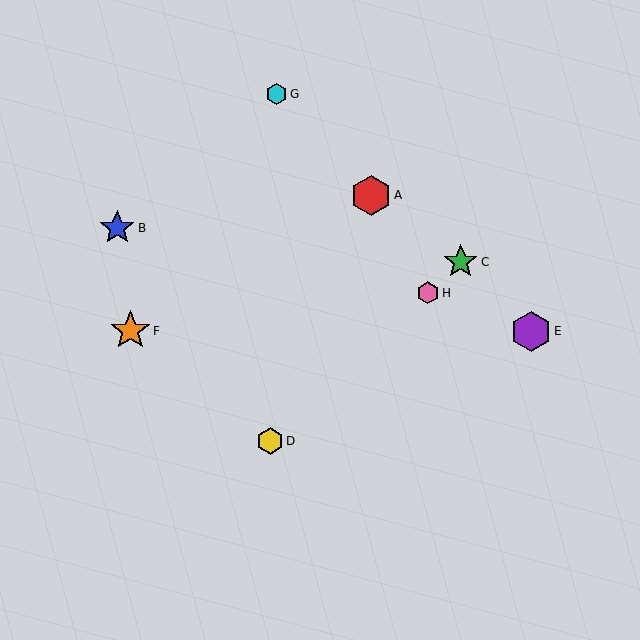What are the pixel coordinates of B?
Object B is at (117, 228).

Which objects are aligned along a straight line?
Objects C, D, H are aligned along a straight line.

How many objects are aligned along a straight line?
3 objects (C, D, H) are aligned along a straight line.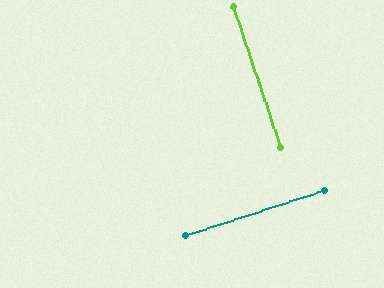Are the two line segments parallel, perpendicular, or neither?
Perpendicular — they meet at approximately 90°.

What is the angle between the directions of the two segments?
Approximately 90 degrees.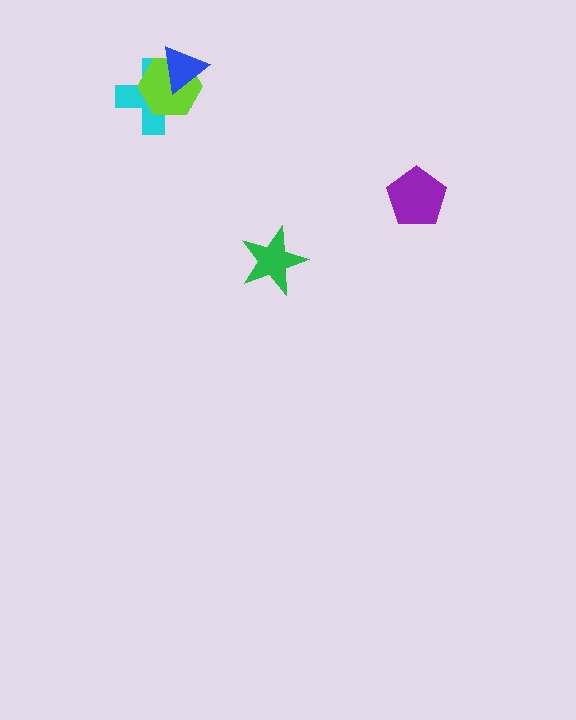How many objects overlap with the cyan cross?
2 objects overlap with the cyan cross.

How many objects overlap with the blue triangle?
2 objects overlap with the blue triangle.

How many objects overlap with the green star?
0 objects overlap with the green star.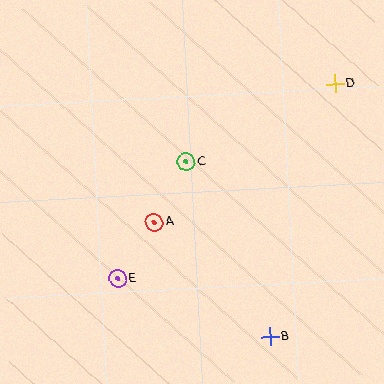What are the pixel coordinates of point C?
Point C is at (186, 162).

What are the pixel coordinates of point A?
Point A is at (154, 222).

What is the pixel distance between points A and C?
The distance between A and C is 68 pixels.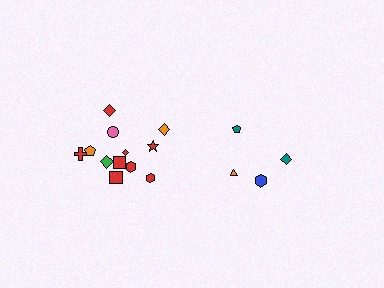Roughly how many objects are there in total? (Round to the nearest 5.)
Roughly 15 objects in total.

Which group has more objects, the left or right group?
The left group.